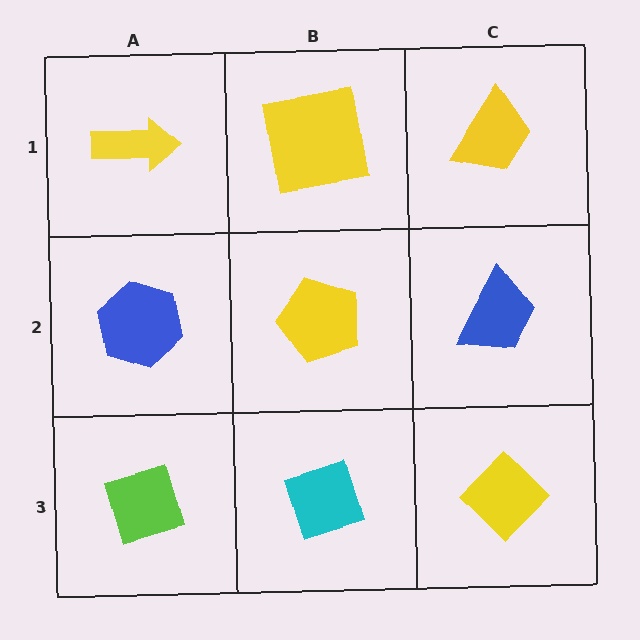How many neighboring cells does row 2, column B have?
4.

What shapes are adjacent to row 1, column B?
A yellow pentagon (row 2, column B), a yellow arrow (row 1, column A), a yellow trapezoid (row 1, column C).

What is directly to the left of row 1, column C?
A yellow square.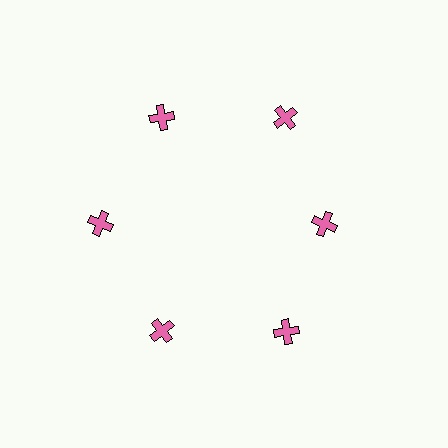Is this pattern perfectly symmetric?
No. The 6 pink crosses are arranged in a ring, but one element near the 3 o'clock position is pulled inward toward the center, breaking the 6-fold rotational symmetry.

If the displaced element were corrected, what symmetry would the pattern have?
It would have 6-fold rotational symmetry — the pattern would map onto itself every 60 degrees.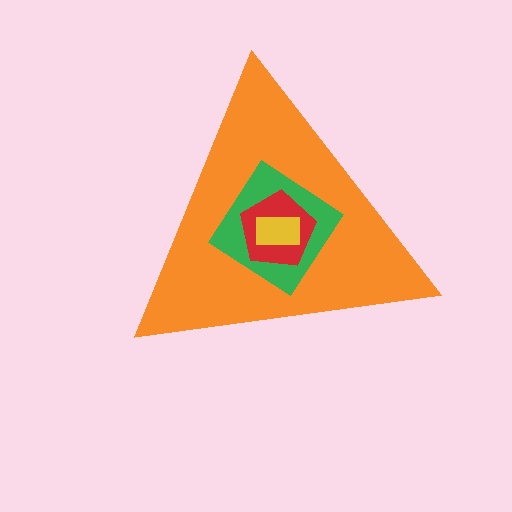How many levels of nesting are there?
4.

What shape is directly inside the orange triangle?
The green diamond.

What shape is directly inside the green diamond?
The red pentagon.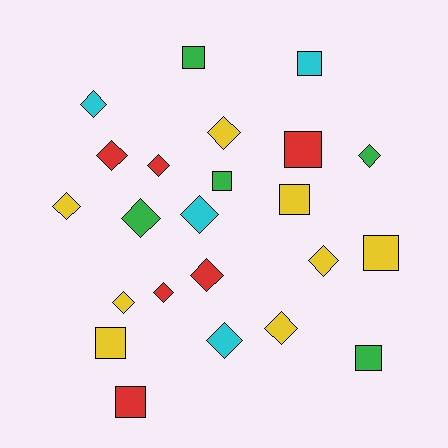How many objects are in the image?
There are 23 objects.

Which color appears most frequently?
Yellow, with 8 objects.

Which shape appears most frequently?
Diamond, with 14 objects.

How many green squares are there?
There are 3 green squares.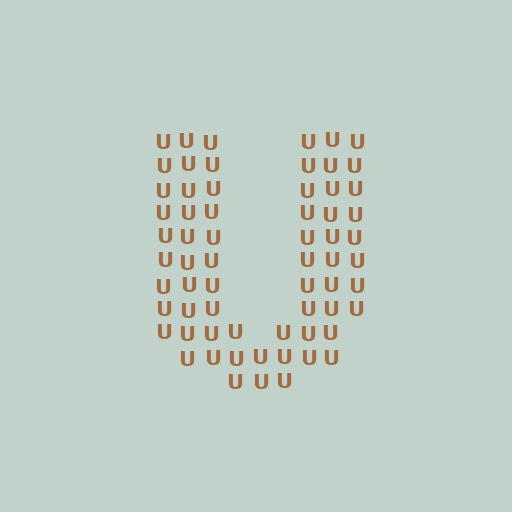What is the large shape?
The large shape is the letter U.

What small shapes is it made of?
It is made of small letter U's.